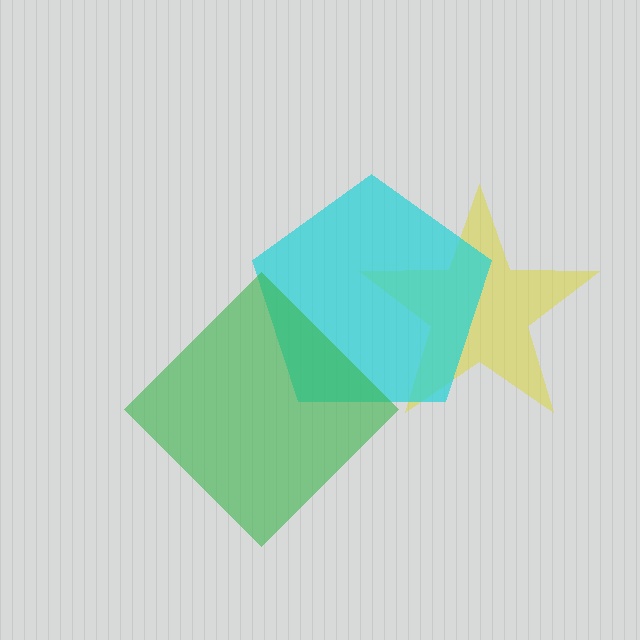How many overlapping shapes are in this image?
There are 3 overlapping shapes in the image.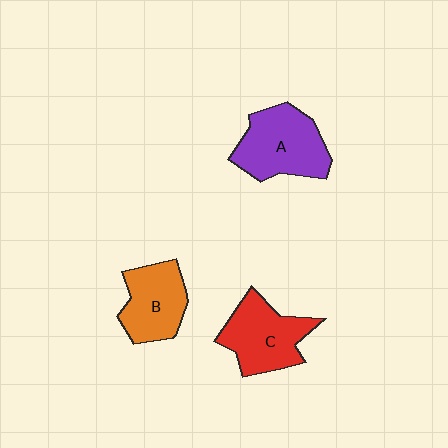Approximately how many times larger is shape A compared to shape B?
Approximately 1.3 times.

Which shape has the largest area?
Shape A (purple).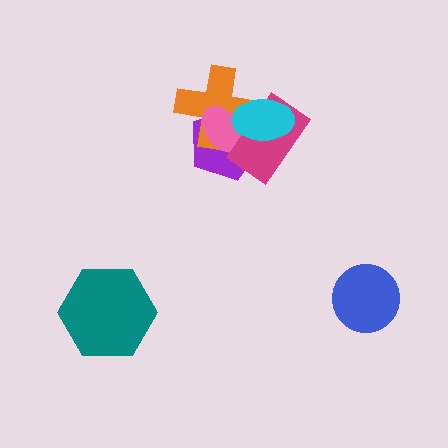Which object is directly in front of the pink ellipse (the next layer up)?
The magenta rectangle is directly in front of the pink ellipse.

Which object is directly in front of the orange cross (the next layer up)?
The pink ellipse is directly in front of the orange cross.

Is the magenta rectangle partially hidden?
Yes, it is partially covered by another shape.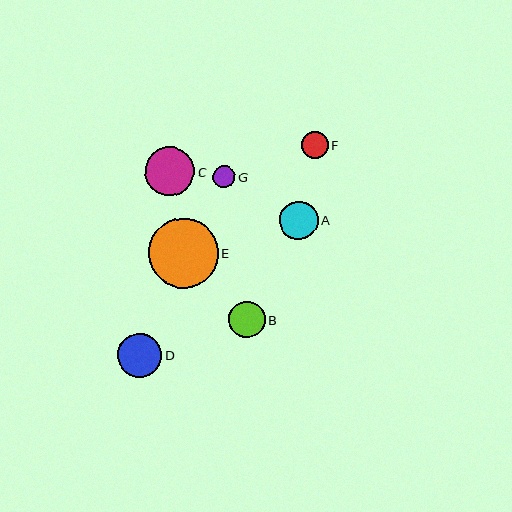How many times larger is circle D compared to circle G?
Circle D is approximately 2.1 times the size of circle G.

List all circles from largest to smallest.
From largest to smallest: E, C, D, A, B, F, G.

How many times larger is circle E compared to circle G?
Circle E is approximately 3.2 times the size of circle G.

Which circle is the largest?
Circle E is the largest with a size of approximately 70 pixels.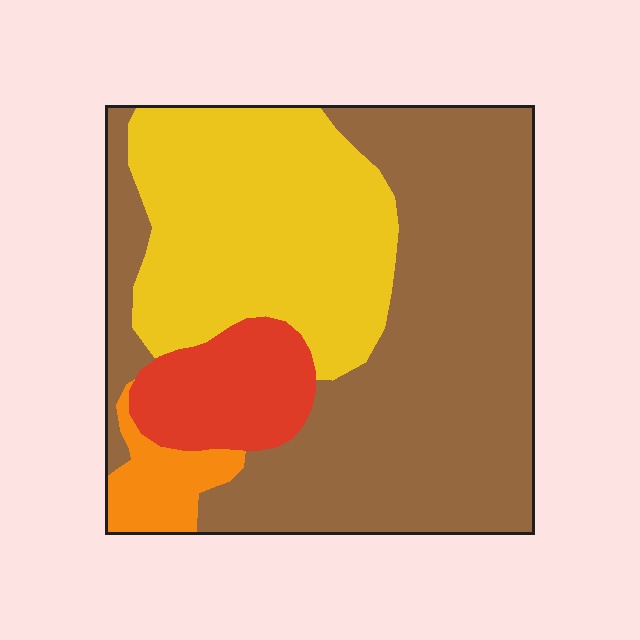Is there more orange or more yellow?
Yellow.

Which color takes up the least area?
Orange, at roughly 5%.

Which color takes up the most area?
Brown, at roughly 55%.